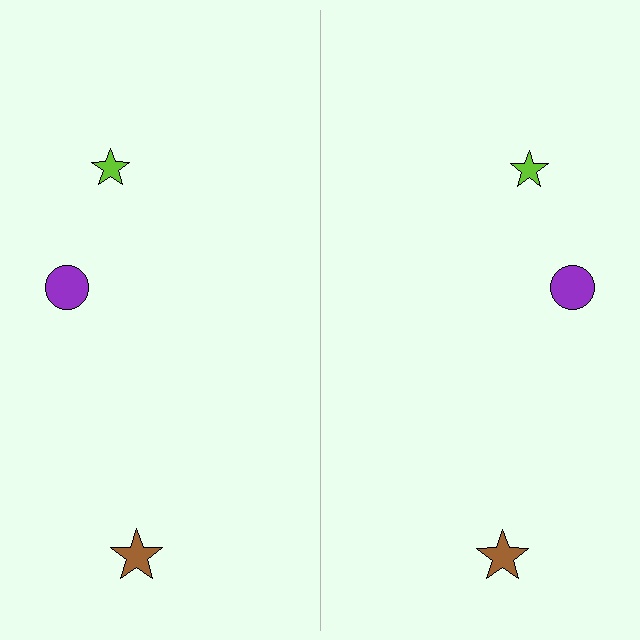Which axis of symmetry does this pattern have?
The pattern has a vertical axis of symmetry running through the center of the image.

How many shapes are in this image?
There are 6 shapes in this image.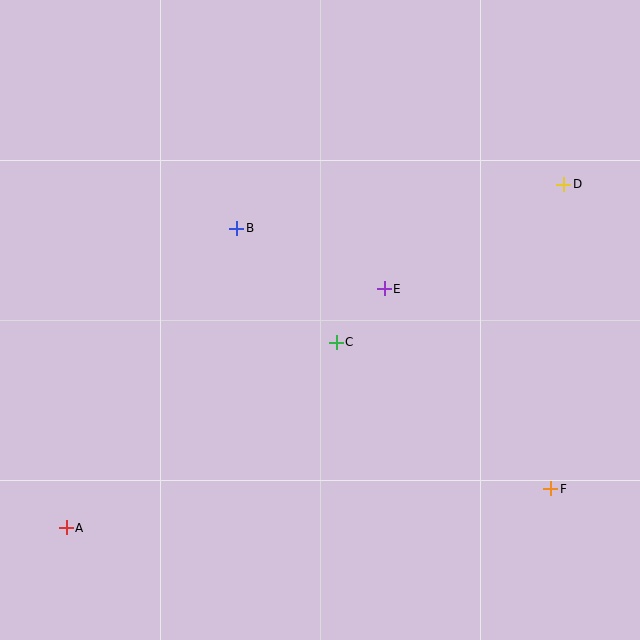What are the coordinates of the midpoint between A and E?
The midpoint between A and E is at (225, 408).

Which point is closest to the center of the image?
Point C at (336, 343) is closest to the center.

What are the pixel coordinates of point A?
Point A is at (66, 528).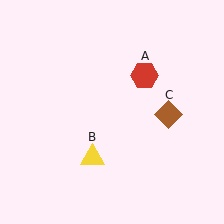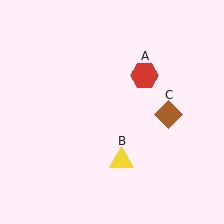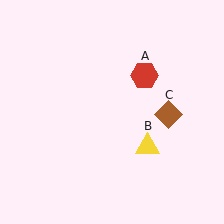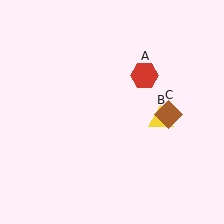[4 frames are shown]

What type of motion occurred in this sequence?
The yellow triangle (object B) rotated counterclockwise around the center of the scene.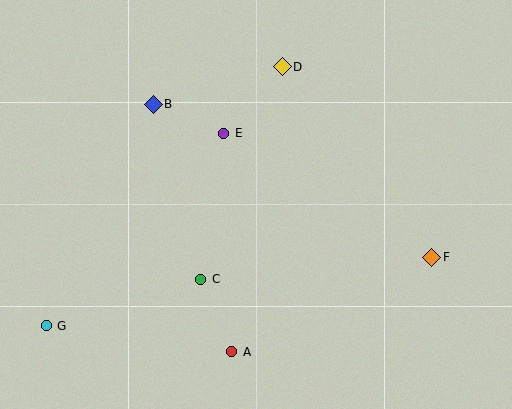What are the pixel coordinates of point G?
Point G is at (46, 326).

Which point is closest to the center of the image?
Point E at (224, 133) is closest to the center.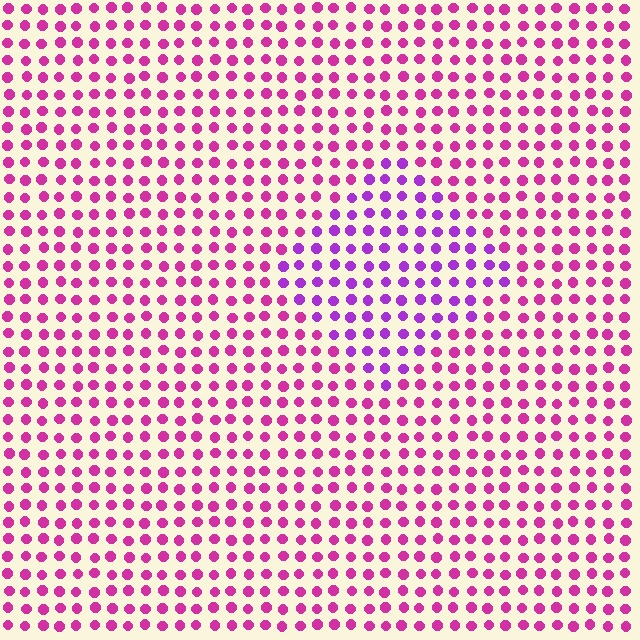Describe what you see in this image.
The image is filled with small magenta elements in a uniform arrangement. A diamond-shaped region is visible where the elements are tinted to a slightly different hue, forming a subtle color boundary.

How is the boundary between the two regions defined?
The boundary is defined purely by a slight shift in hue (about 34 degrees). Spacing, size, and orientation are identical on both sides.